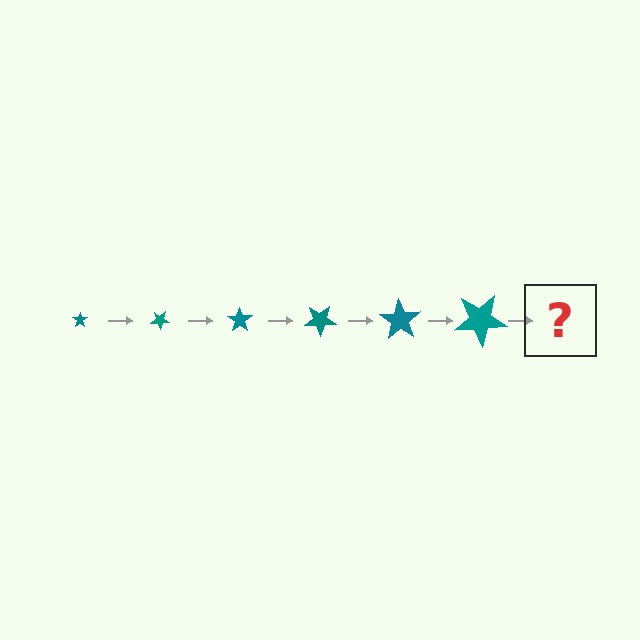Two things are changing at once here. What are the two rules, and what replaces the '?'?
The two rules are that the star grows larger each step and it rotates 35 degrees each step. The '?' should be a star, larger than the previous one and rotated 210 degrees from the start.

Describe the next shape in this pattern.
It should be a star, larger than the previous one and rotated 210 degrees from the start.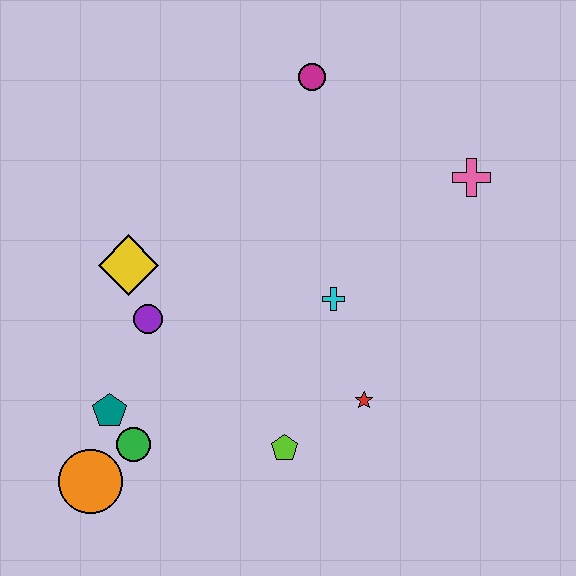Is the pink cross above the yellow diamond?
Yes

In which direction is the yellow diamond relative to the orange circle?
The yellow diamond is above the orange circle.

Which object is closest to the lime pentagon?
The red star is closest to the lime pentagon.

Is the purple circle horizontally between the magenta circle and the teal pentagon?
Yes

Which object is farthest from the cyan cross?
The orange circle is farthest from the cyan cross.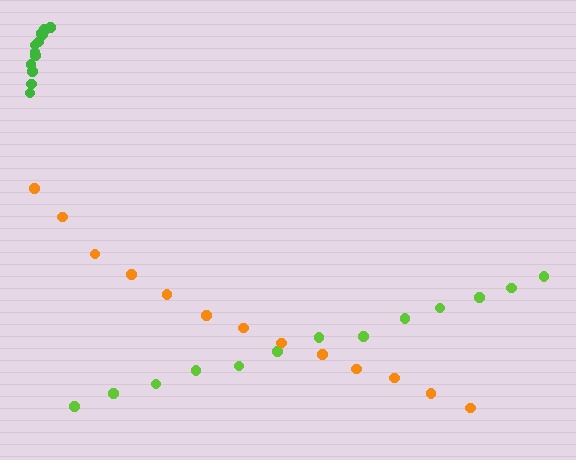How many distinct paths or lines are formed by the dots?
There are 3 distinct paths.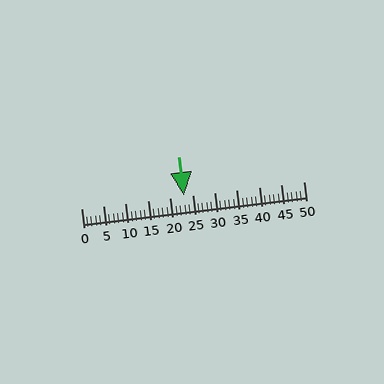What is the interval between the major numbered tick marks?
The major tick marks are spaced 5 units apart.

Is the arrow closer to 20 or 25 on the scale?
The arrow is closer to 25.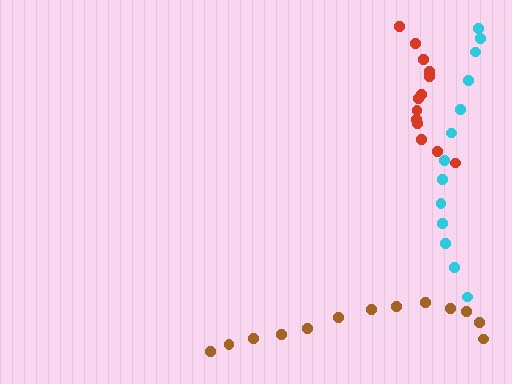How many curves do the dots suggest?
There are 3 distinct paths.